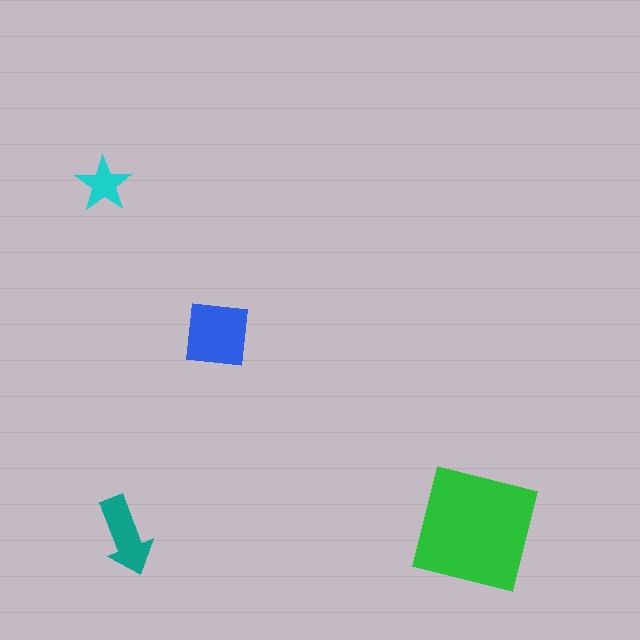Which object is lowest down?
The teal arrow is bottommost.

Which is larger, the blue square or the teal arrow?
The blue square.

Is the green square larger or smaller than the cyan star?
Larger.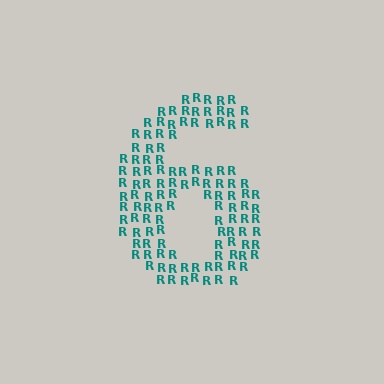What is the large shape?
The large shape is the digit 6.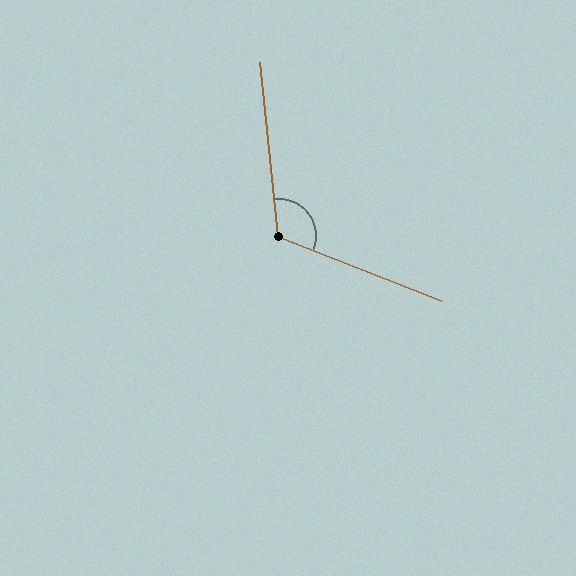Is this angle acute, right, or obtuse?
It is obtuse.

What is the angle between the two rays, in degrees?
Approximately 118 degrees.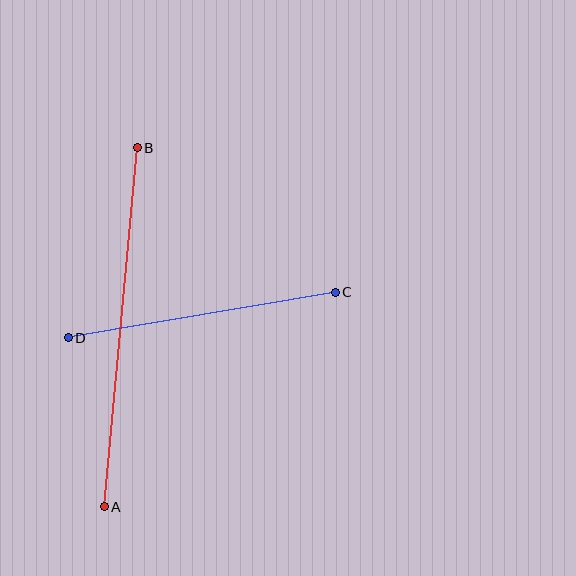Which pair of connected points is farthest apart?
Points A and B are farthest apart.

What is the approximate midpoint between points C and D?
The midpoint is at approximately (202, 315) pixels.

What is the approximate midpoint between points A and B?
The midpoint is at approximately (121, 327) pixels.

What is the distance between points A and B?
The distance is approximately 361 pixels.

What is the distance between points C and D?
The distance is approximately 271 pixels.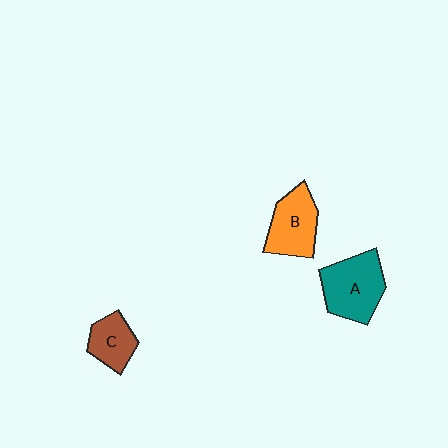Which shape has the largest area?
Shape A (teal).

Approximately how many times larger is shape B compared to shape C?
Approximately 1.4 times.